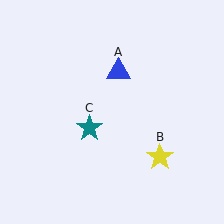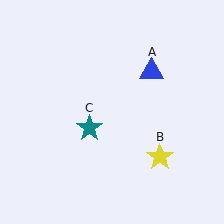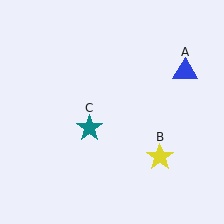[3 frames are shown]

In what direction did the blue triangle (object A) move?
The blue triangle (object A) moved right.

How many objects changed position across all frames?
1 object changed position: blue triangle (object A).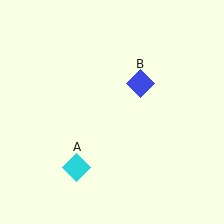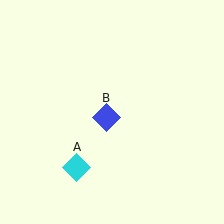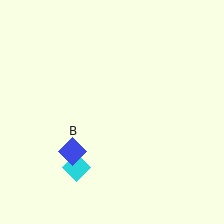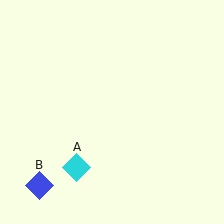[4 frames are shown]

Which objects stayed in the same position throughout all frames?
Cyan diamond (object A) remained stationary.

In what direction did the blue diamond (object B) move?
The blue diamond (object B) moved down and to the left.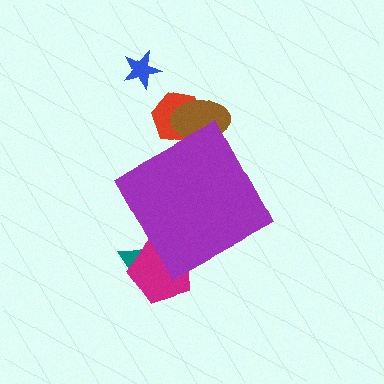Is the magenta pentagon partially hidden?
Yes, the magenta pentagon is partially hidden behind the purple diamond.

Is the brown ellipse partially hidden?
Yes, the brown ellipse is partially hidden behind the purple diamond.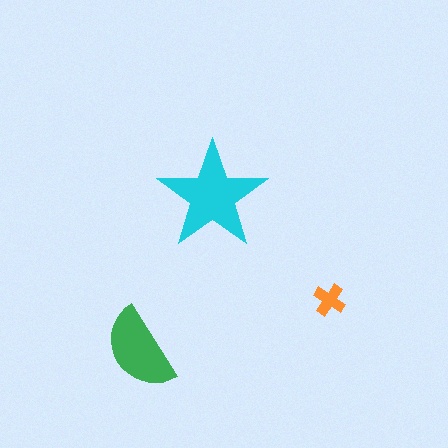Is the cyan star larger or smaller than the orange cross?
Larger.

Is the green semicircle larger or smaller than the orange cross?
Larger.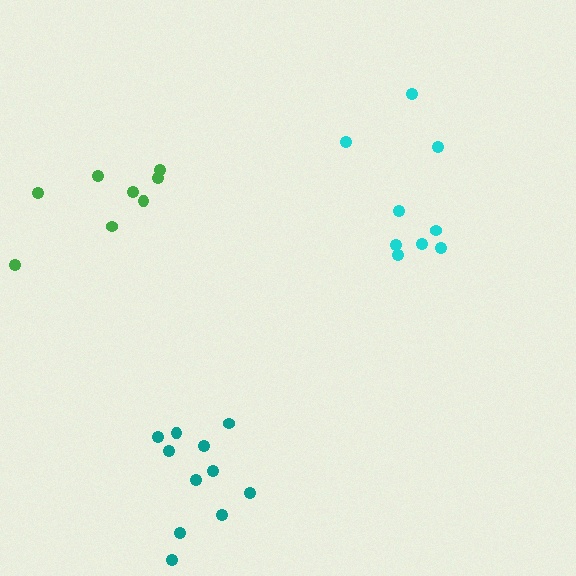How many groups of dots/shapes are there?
There are 3 groups.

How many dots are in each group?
Group 1: 8 dots, Group 2: 11 dots, Group 3: 9 dots (28 total).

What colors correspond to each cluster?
The clusters are colored: green, teal, cyan.